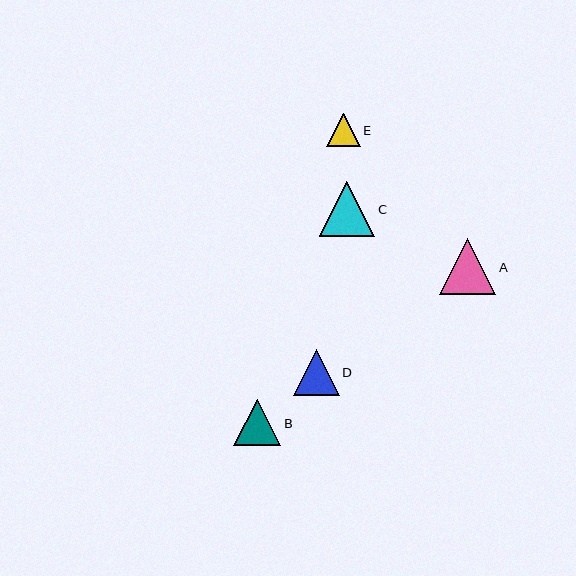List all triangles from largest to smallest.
From largest to smallest: A, C, B, D, E.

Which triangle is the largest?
Triangle A is the largest with a size of approximately 56 pixels.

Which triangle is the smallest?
Triangle E is the smallest with a size of approximately 34 pixels.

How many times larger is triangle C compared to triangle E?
Triangle C is approximately 1.7 times the size of triangle E.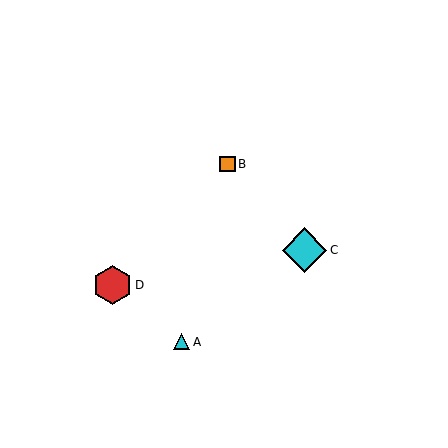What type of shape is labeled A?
Shape A is a cyan triangle.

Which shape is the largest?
The cyan diamond (labeled C) is the largest.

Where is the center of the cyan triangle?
The center of the cyan triangle is at (182, 342).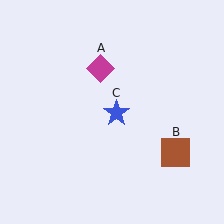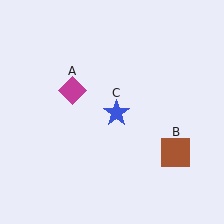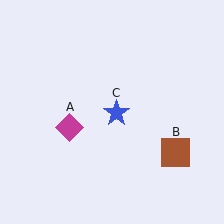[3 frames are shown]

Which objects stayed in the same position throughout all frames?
Brown square (object B) and blue star (object C) remained stationary.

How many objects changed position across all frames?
1 object changed position: magenta diamond (object A).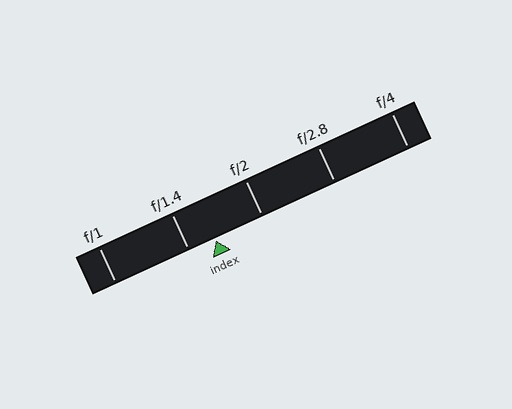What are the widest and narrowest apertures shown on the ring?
The widest aperture shown is f/1 and the narrowest is f/4.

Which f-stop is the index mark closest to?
The index mark is closest to f/1.4.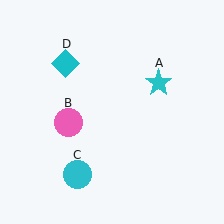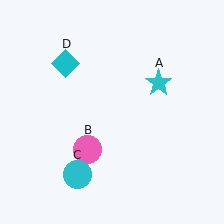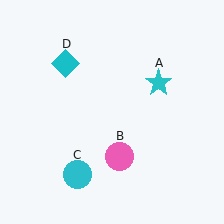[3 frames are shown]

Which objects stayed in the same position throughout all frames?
Cyan star (object A) and cyan circle (object C) and cyan diamond (object D) remained stationary.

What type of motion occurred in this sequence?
The pink circle (object B) rotated counterclockwise around the center of the scene.